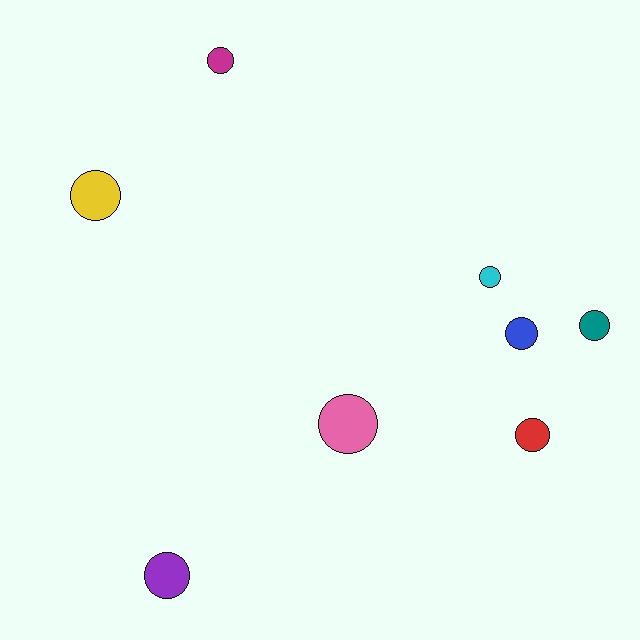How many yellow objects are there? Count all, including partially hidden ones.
There is 1 yellow object.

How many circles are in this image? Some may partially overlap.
There are 8 circles.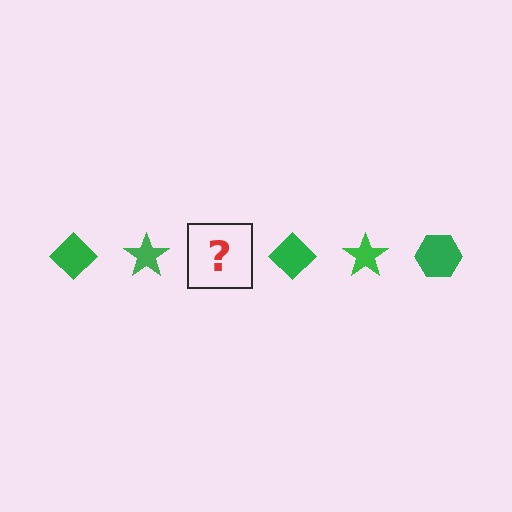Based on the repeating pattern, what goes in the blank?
The blank should be a green hexagon.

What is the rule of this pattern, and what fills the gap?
The rule is that the pattern cycles through diamond, star, hexagon shapes in green. The gap should be filled with a green hexagon.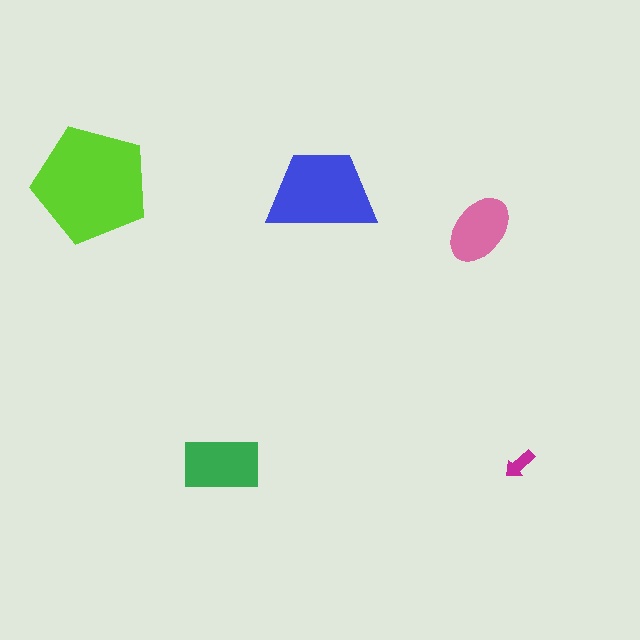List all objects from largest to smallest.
The lime pentagon, the blue trapezoid, the green rectangle, the pink ellipse, the magenta arrow.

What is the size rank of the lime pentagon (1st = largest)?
1st.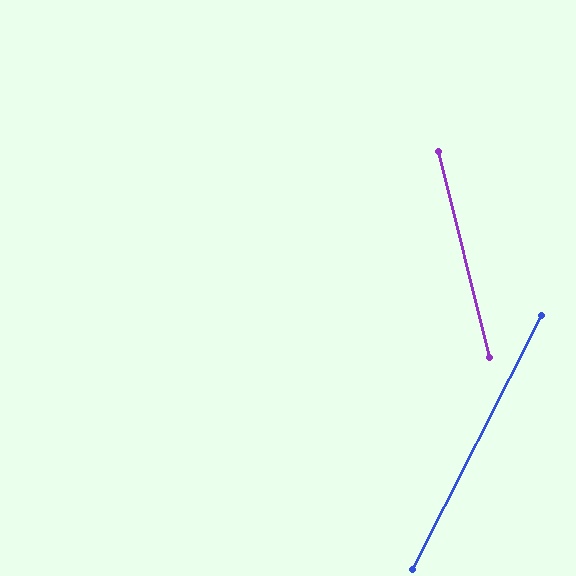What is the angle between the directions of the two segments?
Approximately 41 degrees.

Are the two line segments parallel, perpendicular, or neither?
Neither parallel nor perpendicular — they differ by about 41°.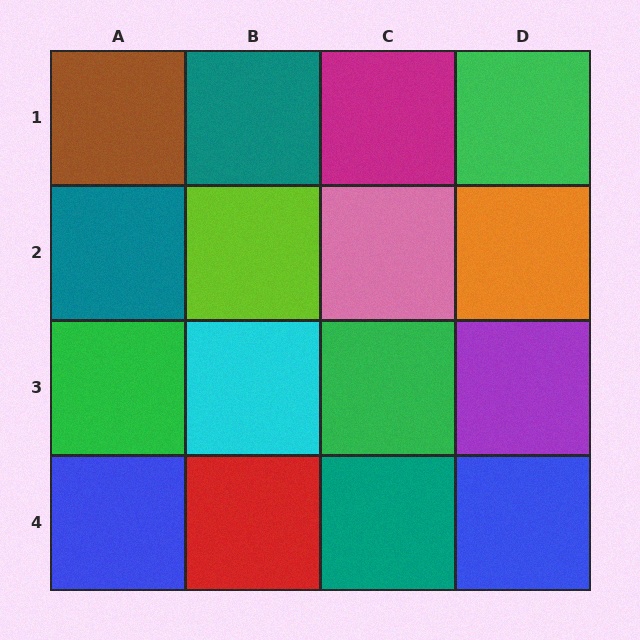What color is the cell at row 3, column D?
Purple.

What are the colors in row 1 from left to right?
Brown, teal, magenta, green.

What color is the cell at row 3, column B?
Cyan.